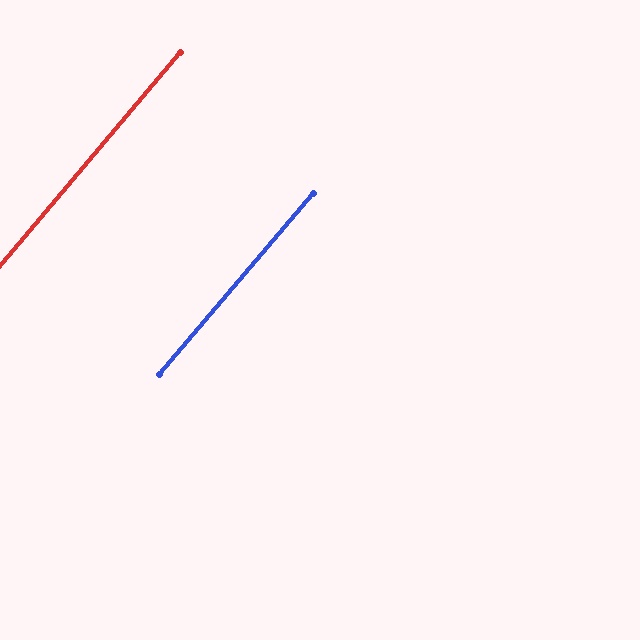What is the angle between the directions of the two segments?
Approximately 0 degrees.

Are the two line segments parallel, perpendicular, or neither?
Parallel — their directions differ by only 0.0°.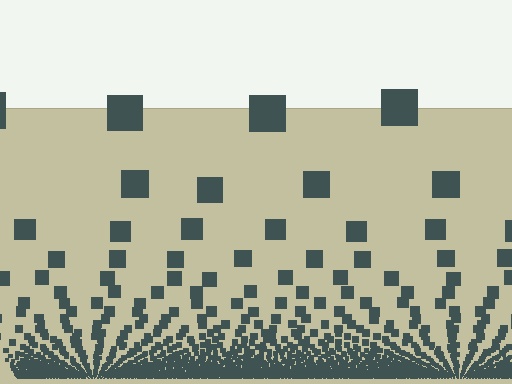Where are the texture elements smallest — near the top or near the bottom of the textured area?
Near the bottom.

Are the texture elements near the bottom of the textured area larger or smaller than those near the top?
Smaller. The gradient is inverted — elements near the bottom are smaller and denser.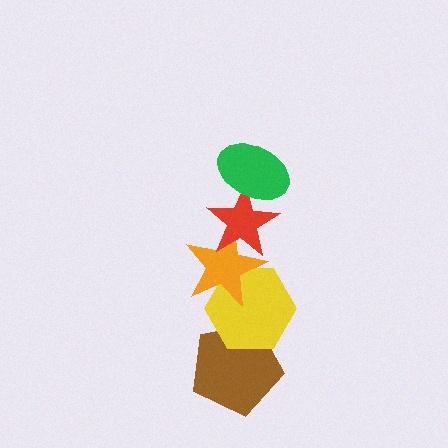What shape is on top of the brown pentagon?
The yellow hexagon is on top of the brown pentagon.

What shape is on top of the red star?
The green ellipse is on top of the red star.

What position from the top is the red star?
The red star is 2nd from the top.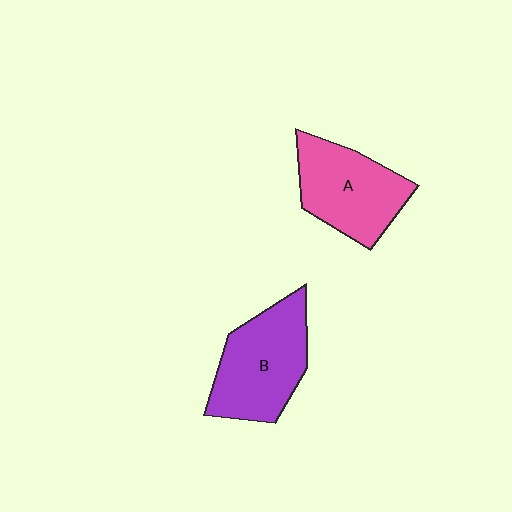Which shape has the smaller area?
Shape A (pink).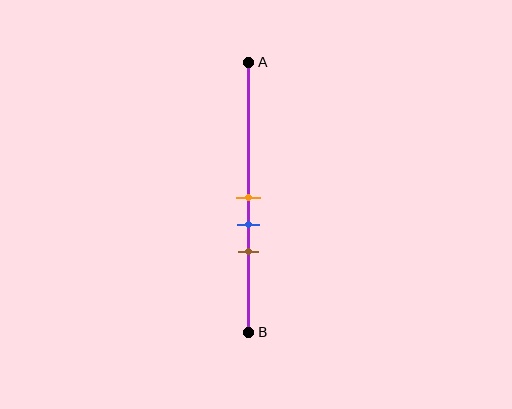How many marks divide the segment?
There are 3 marks dividing the segment.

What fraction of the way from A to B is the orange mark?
The orange mark is approximately 50% (0.5) of the way from A to B.